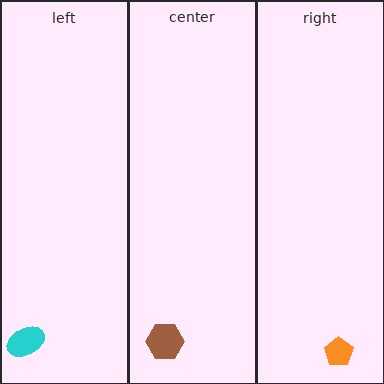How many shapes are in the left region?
1.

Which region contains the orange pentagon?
The right region.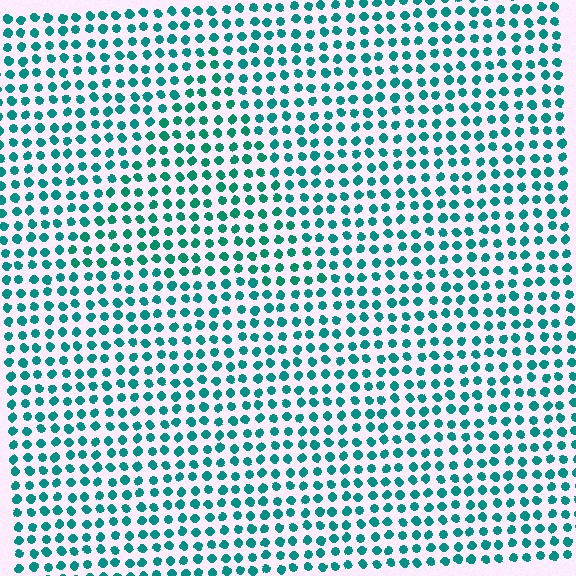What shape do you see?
I see a triangle.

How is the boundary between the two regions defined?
The boundary is defined purely by a slight shift in hue (about 14 degrees). Spacing, size, and orientation are identical on both sides.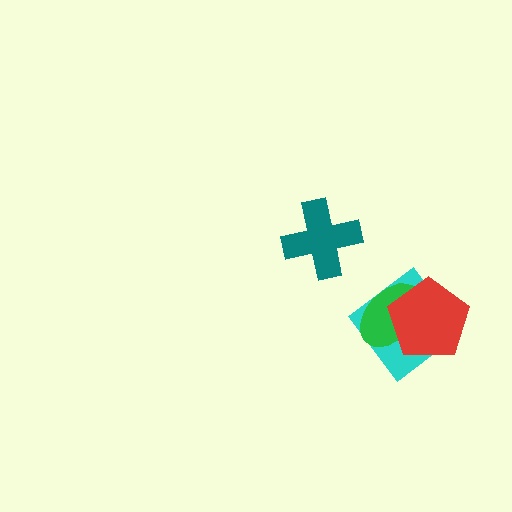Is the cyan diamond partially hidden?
Yes, it is partially covered by another shape.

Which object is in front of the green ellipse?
The red pentagon is in front of the green ellipse.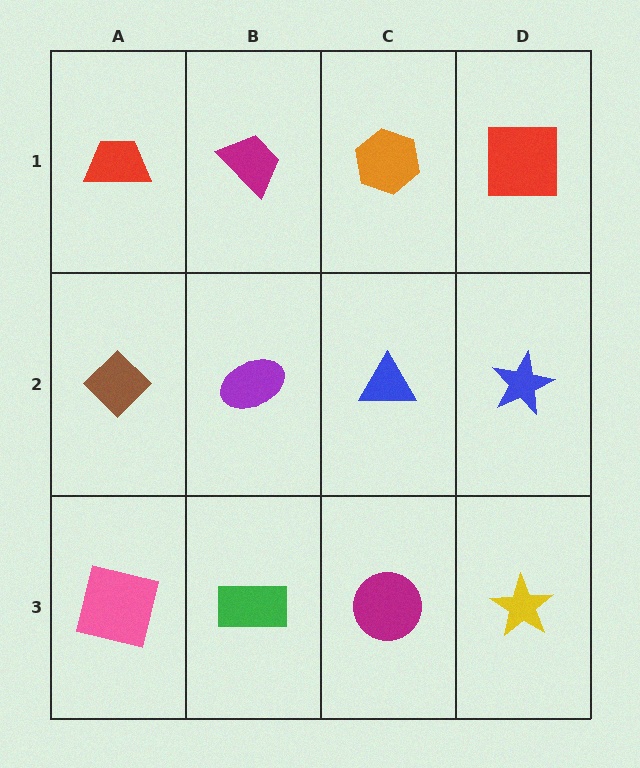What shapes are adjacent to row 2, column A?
A red trapezoid (row 1, column A), a pink square (row 3, column A), a purple ellipse (row 2, column B).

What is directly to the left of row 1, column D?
An orange hexagon.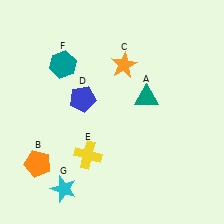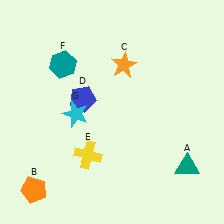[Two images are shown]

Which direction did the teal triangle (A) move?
The teal triangle (A) moved down.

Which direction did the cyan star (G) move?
The cyan star (G) moved up.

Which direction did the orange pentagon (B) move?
The orange pentagon (B) moved down.